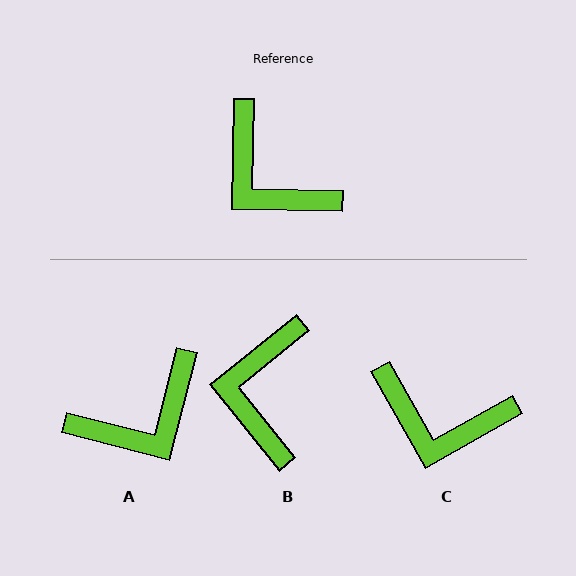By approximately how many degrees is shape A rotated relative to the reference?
Approximately 77 degrees counter-clockwise.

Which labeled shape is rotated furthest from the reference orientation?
A, about 77 degrees away.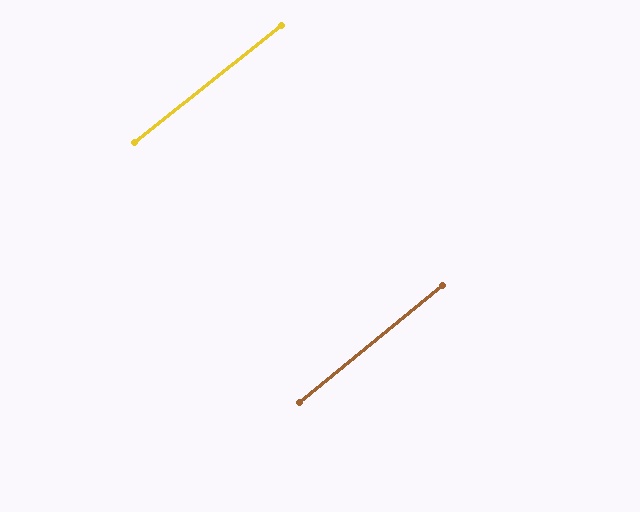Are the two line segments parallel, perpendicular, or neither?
Parallel — their directions differ by only 0.7°.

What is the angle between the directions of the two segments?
Approximately 1 degree.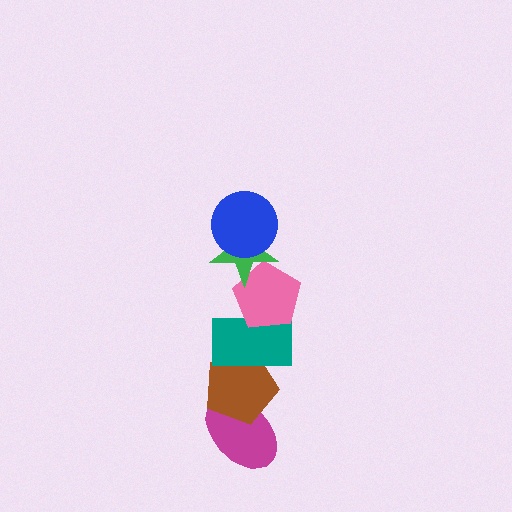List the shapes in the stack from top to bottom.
From top to bottom: the blue circle, the green star, the pink pentagon, the teal rectangle, the brown pentagon, the magenta ellipse.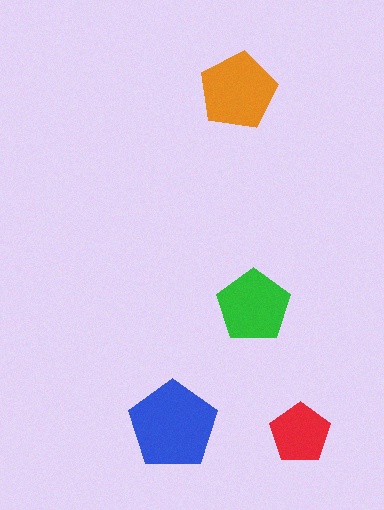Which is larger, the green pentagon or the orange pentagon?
The orange one.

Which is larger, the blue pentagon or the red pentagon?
The blue one.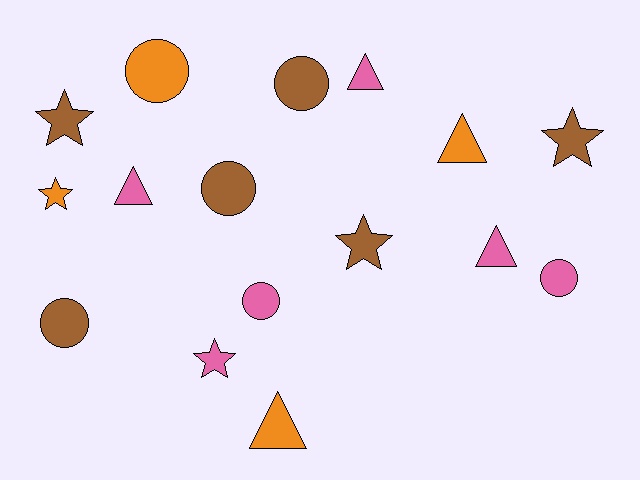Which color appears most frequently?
Brown, with 6 objects.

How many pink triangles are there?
There are 3 pink triangles.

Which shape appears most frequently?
Circle, with 6 objects.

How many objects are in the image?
There are 16 objects.